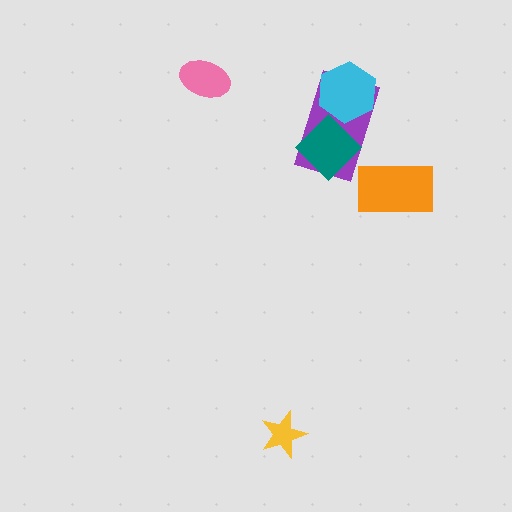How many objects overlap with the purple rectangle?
2 objects overlap with the purple rectangle.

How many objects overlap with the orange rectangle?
0 objects overlap with the orange rectangle.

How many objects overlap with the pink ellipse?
0 objects overlap with the pink ellipse.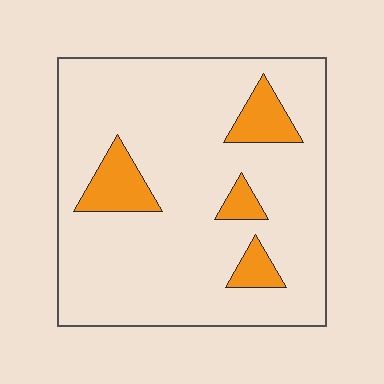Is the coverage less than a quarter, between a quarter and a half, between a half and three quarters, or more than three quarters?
Less than a quarter.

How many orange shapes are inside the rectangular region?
4.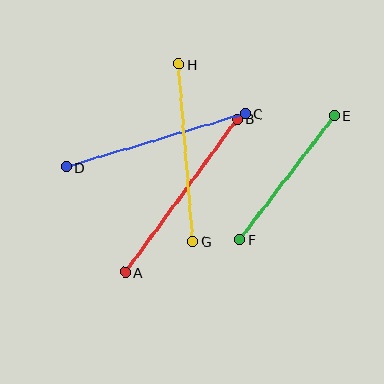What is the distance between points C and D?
The distance is approximately 187 pixels.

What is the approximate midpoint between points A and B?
The midpoint is at approximately (181, 196) pixels.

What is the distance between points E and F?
The distance is approximately 156 pixels.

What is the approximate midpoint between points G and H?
The midpoint is at approximately (186, 153) pixels.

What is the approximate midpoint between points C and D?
The midpoint is at approximately (155, 140) pixels.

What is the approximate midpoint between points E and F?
The midpoint is at approximately (287, 178) pixels.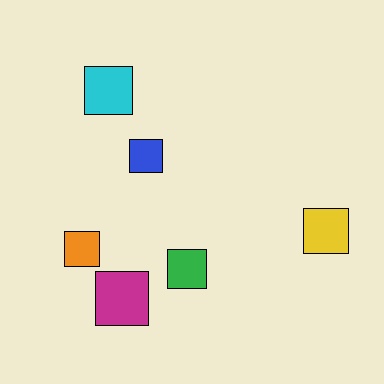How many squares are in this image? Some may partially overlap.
There are 6 squares.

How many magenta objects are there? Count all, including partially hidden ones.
There is 1 magenta object.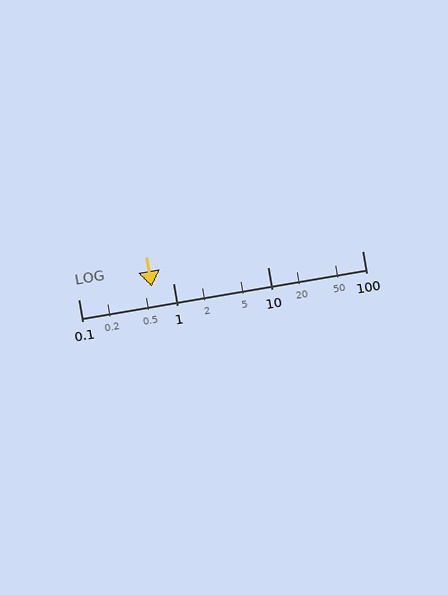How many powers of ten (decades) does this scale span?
The scale spans 3 decades, from 0.1 to 100.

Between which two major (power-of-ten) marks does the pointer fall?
The pointer is between 0.1 and 1.